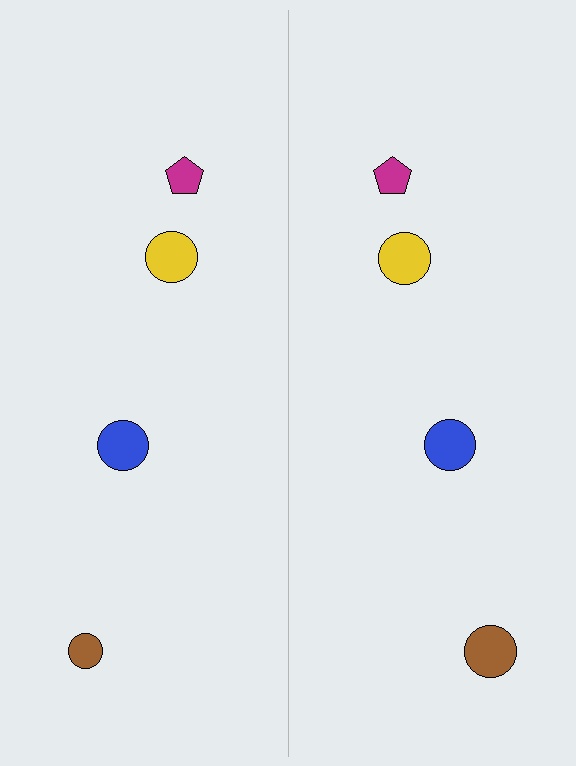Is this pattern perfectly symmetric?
No, the pattern is not perfectly symmetric. The brown circle on the right side has a different size than its mirror counterpart.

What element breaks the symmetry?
The brown circle on the right side has a different size than its mirror counterpart.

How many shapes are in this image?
There are 8 shapes in this image.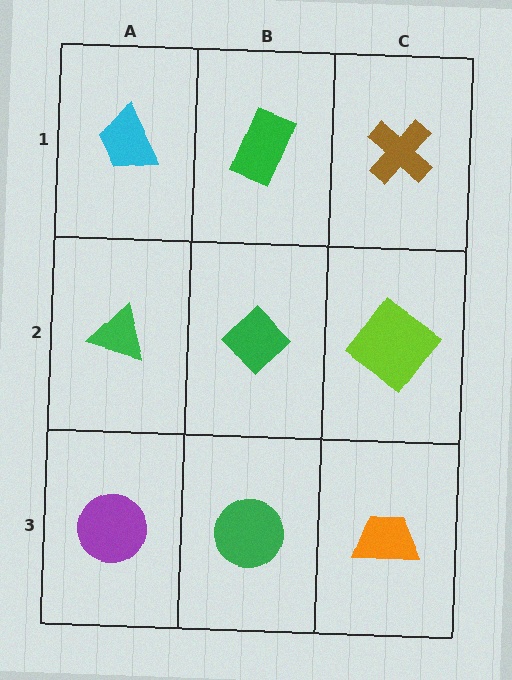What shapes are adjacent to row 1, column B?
A green diamond (row 2, column B), a cyan trapezoid (row 1, column A), a brown cross (row 1, column C).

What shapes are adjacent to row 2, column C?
A brown cross (row 1, column C), an orange trapezoid (row 3, column C), a green diamond (row 2, column B).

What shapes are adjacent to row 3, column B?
A green diamond (row 2, column B), a purple circle (row 3, column A), an orange trapezoid (row 3, column C).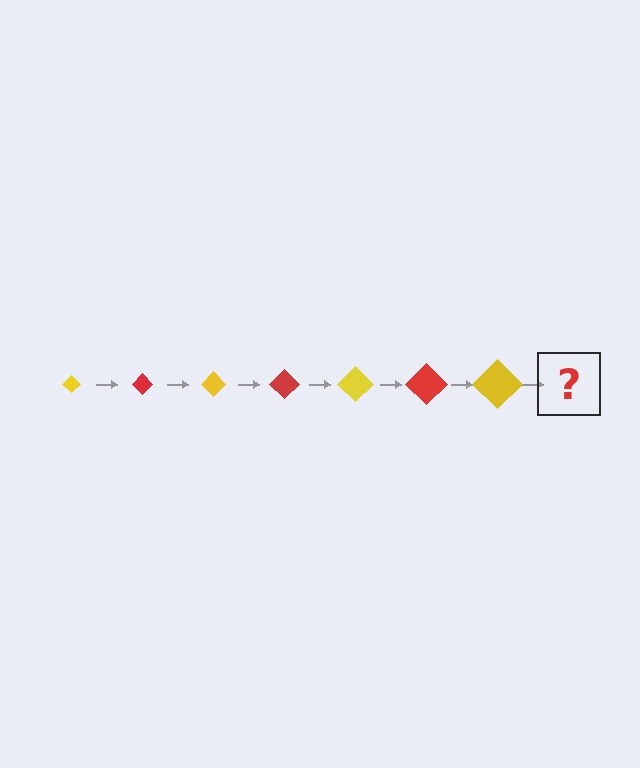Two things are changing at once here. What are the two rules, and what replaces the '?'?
The two rules are that the diamond grows larger each step and the color cycles through yellow and red. The '?' should be a red diamond, larger than the previous one.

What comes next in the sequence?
The next element should be a red diamond, larger than the previous one.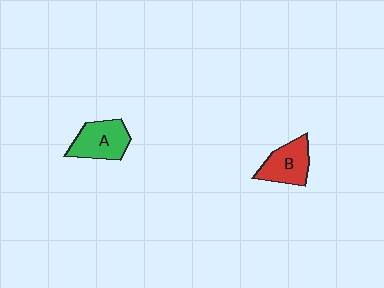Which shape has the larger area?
Shape A (green).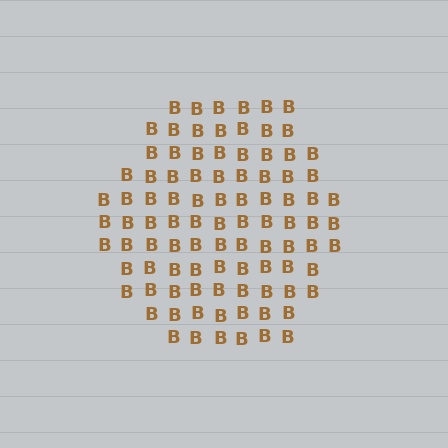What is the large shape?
The large shape is a hexagon.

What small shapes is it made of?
It is made of small letter B's.